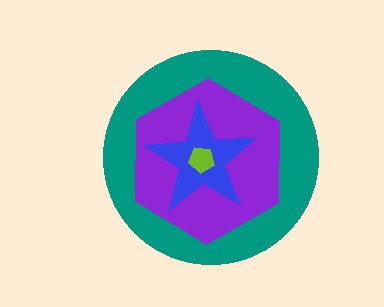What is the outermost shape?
The teal circle.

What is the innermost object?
The lime pentagon.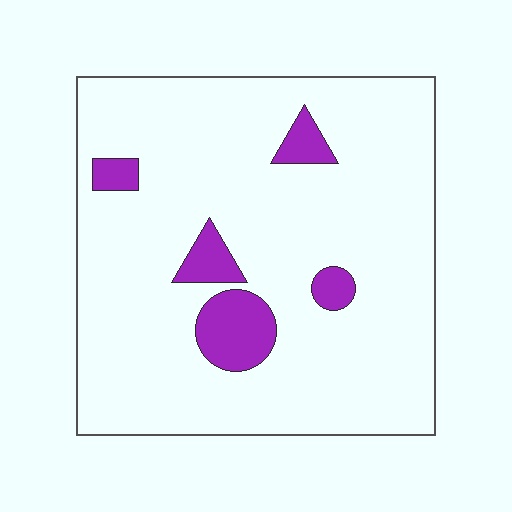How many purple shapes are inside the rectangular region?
5.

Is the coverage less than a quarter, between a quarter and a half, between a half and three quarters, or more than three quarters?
Less than a quarter.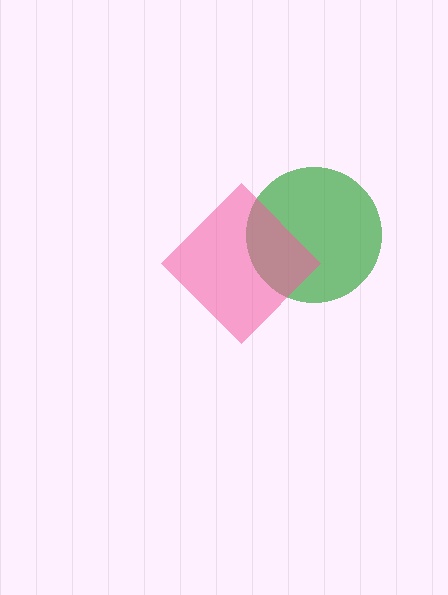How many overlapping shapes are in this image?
There are 2 overlapping shapes in the image.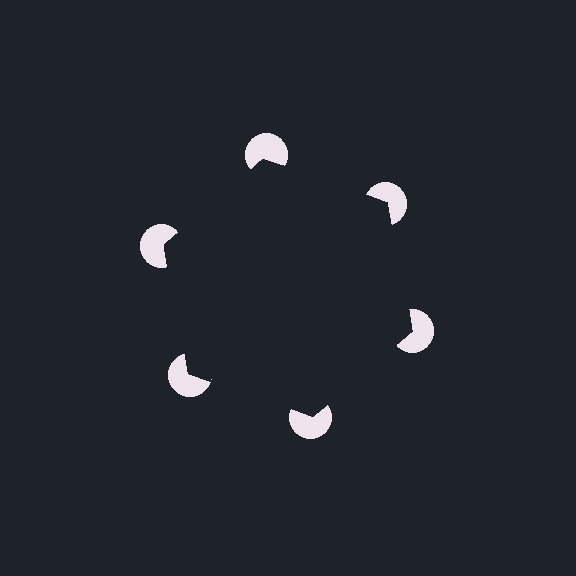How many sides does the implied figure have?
6 sides.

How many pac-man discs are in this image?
There are 6 — one at each vertex of the illusory hexagon.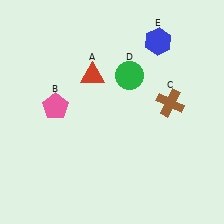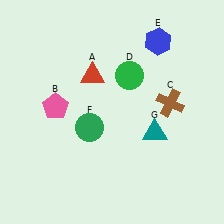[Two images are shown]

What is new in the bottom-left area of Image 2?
A green circle (F) was added in the bottom-left area of Image 2.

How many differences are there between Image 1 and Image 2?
There are 2 differences between the two images.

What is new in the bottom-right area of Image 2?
A teal triangle (G) was added in the bottom-right area of Image 2.